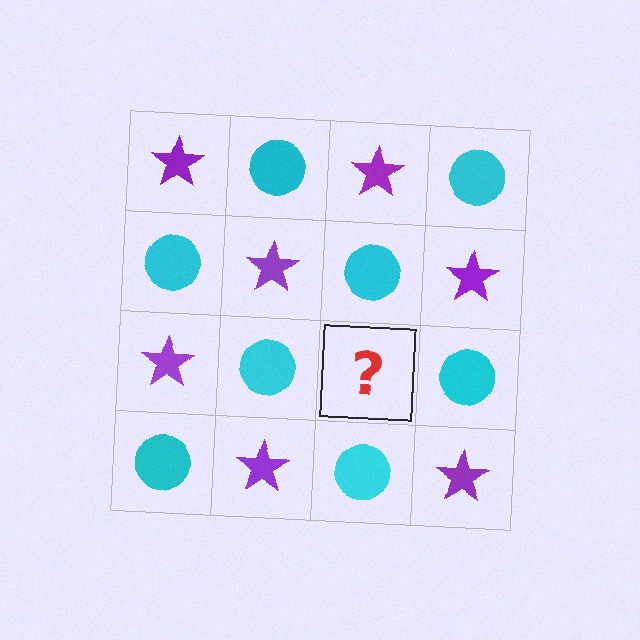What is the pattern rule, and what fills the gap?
The rule is that it alternates purple star and cyan circle in a checkerboard pattern. The gap should be filled with a purple star.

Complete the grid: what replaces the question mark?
The question mark should be replaced with a purple star.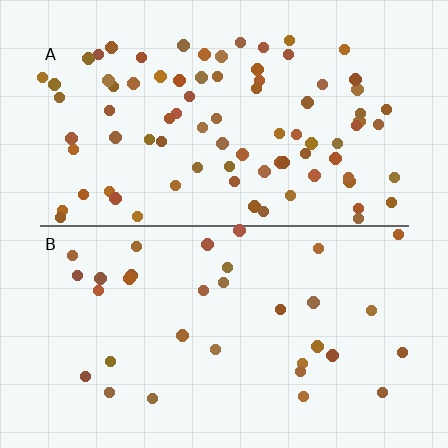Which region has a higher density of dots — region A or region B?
A (the top).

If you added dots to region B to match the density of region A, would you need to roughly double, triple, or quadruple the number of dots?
Approximately double.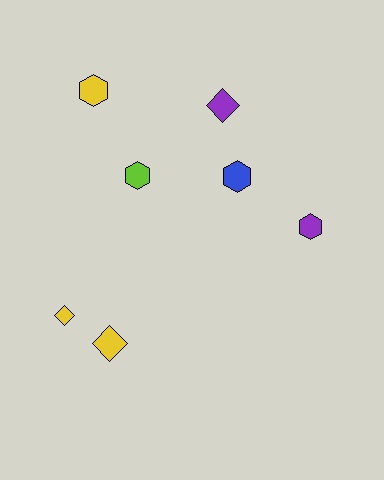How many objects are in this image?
There are 7 objects.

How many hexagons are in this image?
There are 4 hexagons.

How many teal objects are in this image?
There are no teal objects.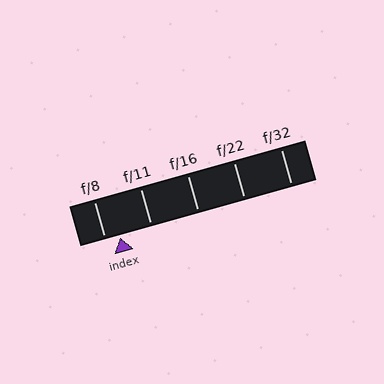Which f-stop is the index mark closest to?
The index mark is closest to f/8.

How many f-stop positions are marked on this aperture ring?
There are 5 f-stop positions marked.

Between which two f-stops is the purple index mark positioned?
The index mark is between f/8 and f/11.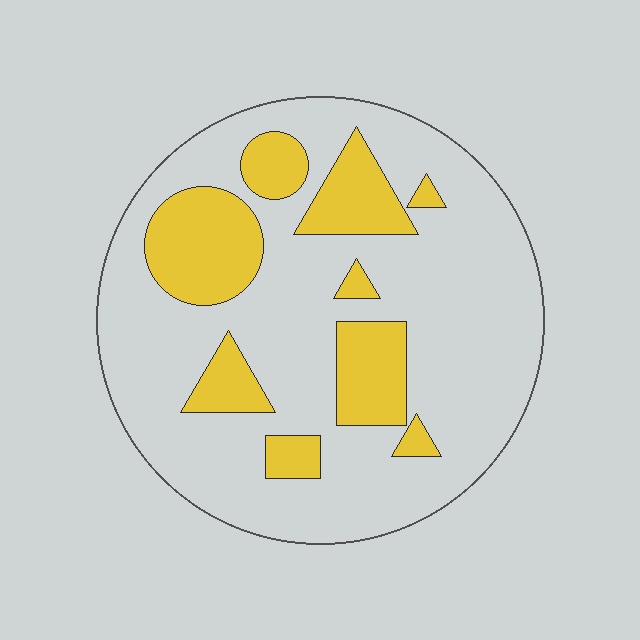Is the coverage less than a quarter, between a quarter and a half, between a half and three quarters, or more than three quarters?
Less than a quarter.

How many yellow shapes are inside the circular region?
9.